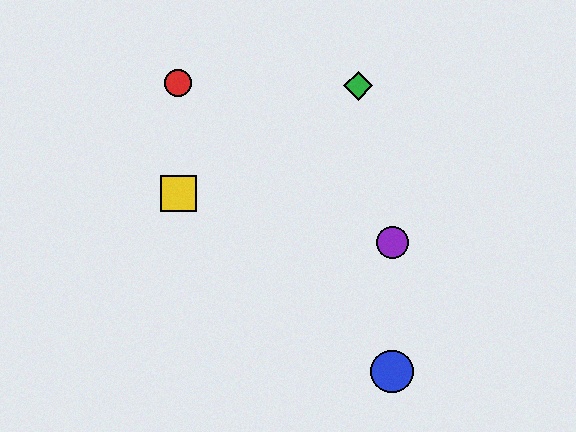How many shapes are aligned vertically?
2 shapes (the red circle, the yellow square) are aligned vertically.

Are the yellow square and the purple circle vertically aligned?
No, the yellow square is at x≈178 and the purple circle is at x≈392.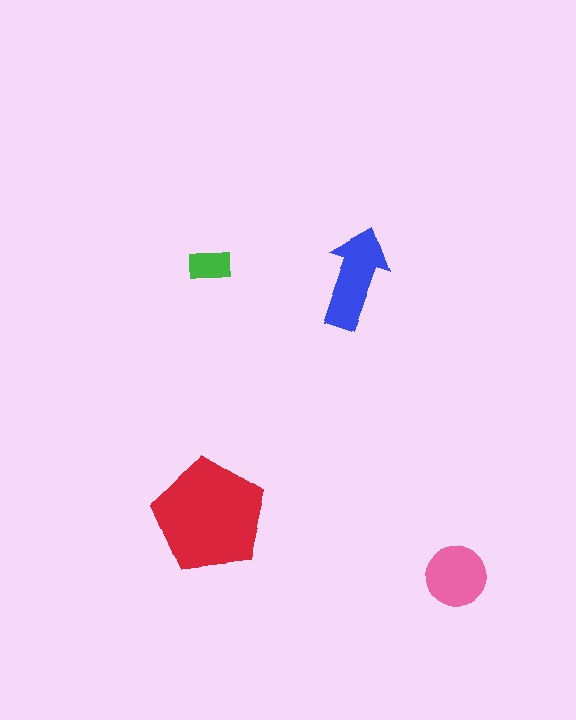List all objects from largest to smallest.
The red pentagon, the blue arrow, the pink circle, the green rectangle.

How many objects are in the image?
There are 4 objects in the image.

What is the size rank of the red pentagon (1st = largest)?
1st.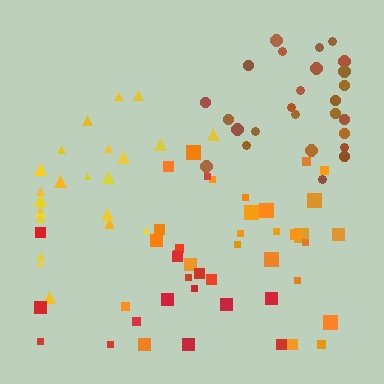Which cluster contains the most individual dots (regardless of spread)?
Orange (26).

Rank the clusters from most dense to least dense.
brown, orange, yellow, red.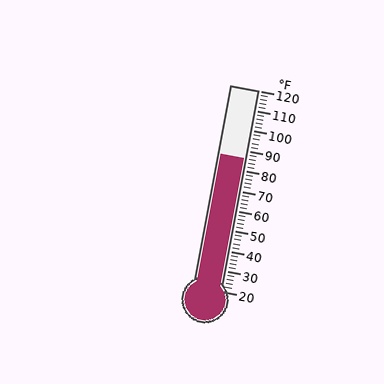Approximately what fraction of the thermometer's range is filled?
The thermometer is filled to approximately 65% of its range.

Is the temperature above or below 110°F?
The temperature is below 110°F.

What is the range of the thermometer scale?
The thermometer scale ranges from 20°F to 120°F.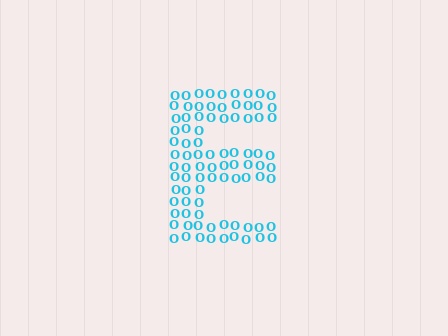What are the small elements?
The small elements are letter O's.